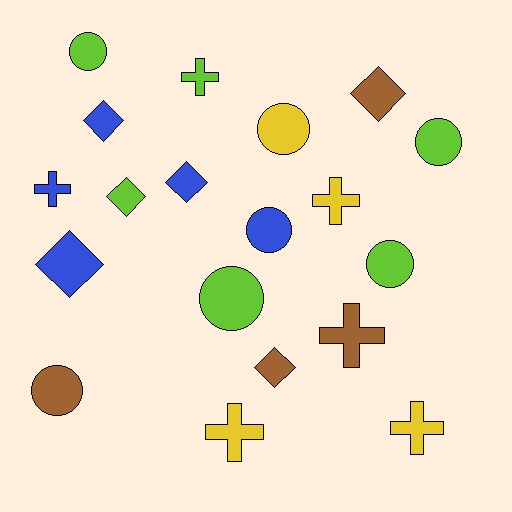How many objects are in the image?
There are 19 objects.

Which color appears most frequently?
Lime, with 6 objects.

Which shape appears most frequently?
Circle, with 7 objects.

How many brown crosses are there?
There is 1 brown cross.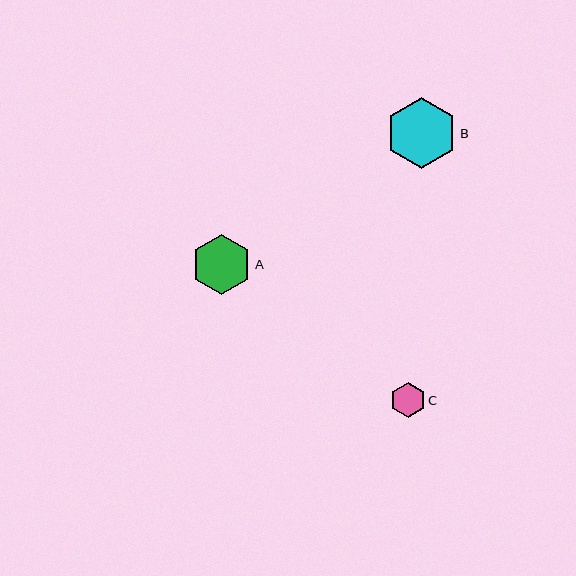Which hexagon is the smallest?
Hexagon C is the smallest with a size of approximately 35 pixels.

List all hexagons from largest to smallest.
From largest to smallest: B, A, C.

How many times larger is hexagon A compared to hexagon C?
Hexagon A is approximately 1.7 times the size of hexagon C.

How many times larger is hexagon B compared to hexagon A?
Hexagon B is approximately 1.2 times the size of hexagon A.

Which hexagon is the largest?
Hexagon B is the largest with a size of approximately 71 pixels.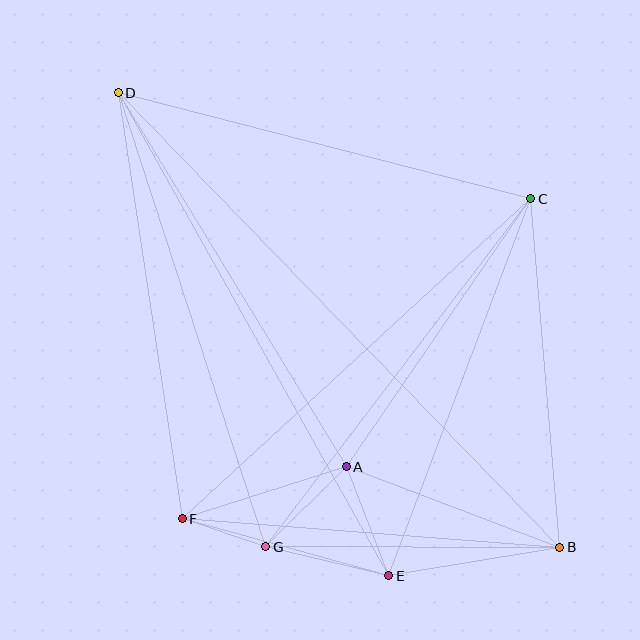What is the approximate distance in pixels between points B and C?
The distance between B and C is approximately 350 pixels.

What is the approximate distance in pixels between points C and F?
The distance between C and F is approximately 473 pixels.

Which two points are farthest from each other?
Points B and D are farthest from each other.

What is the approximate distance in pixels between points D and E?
The distance between D and E is approximately 553 pixels.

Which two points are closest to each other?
Points F and G are closest to each other.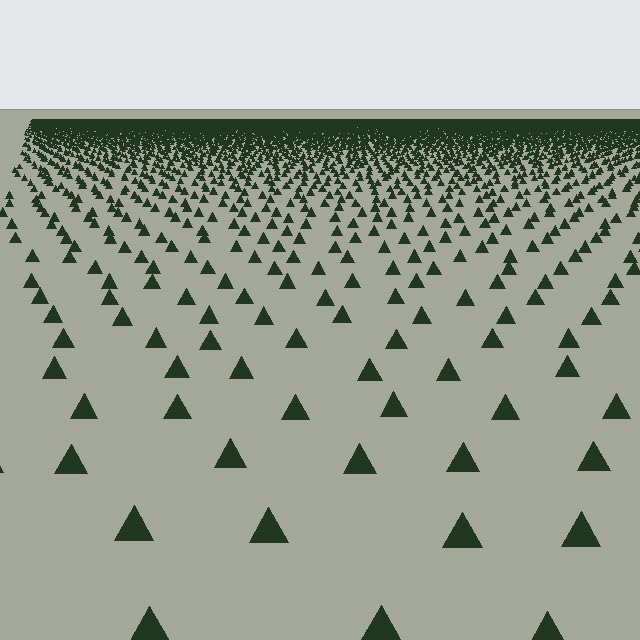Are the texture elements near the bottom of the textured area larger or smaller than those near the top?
Larger. Near the bottom, elements are closer to the viewer and appear at a bigger on-screen size.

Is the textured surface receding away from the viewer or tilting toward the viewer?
The surface is receding away from the viewer. Texture elements get smaller and denser toward the top.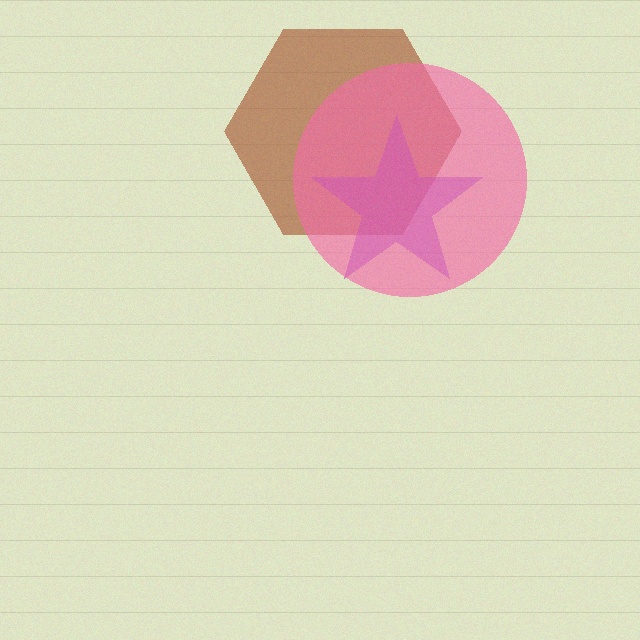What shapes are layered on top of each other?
The layered shapes are: a brown hexagon, a purple star, a pink circle.